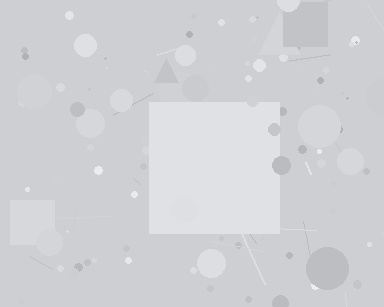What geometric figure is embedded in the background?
A square is embedded in the background.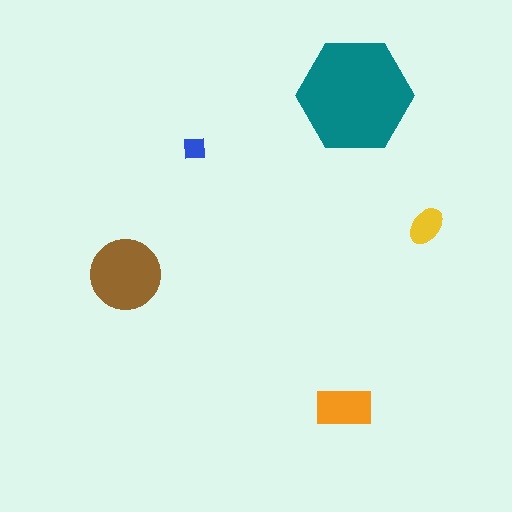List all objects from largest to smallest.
The teal hexagon, the brown circle, the orange rectangle, the yellow ellipse, the blue square.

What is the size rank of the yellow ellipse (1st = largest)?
4th.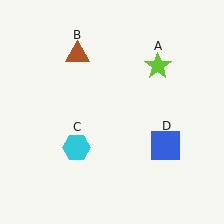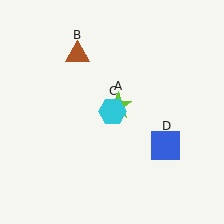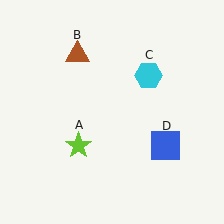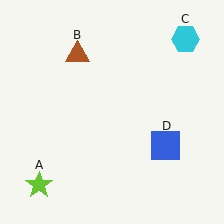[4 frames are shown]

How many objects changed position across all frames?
2 objects changed position: lime star (object A), cyan hexagon (object C).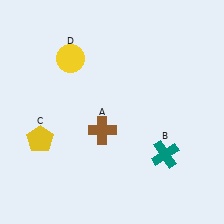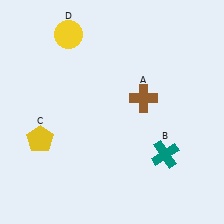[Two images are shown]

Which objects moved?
The objects that moved are: the brown cross (A), the yellow circle (D).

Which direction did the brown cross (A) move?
The brown cross (A) moved right.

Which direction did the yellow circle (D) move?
The yellow circle (D) moved up.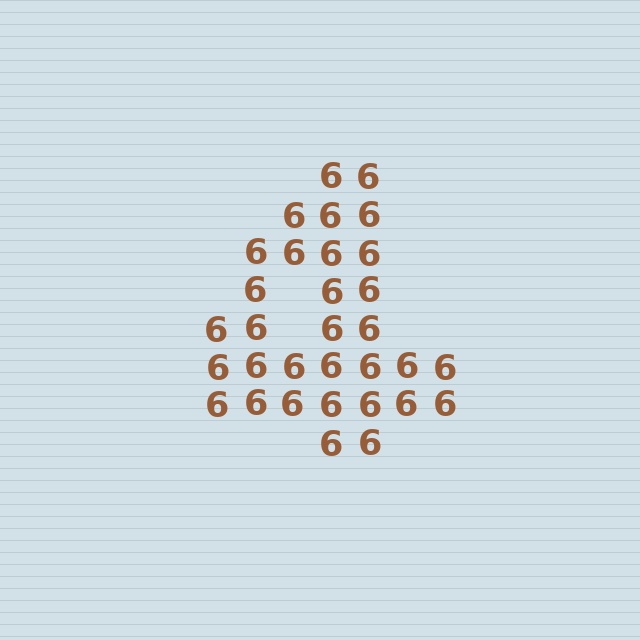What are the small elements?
The small elements are digit 6's.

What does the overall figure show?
The overall figure shows the digit 4.